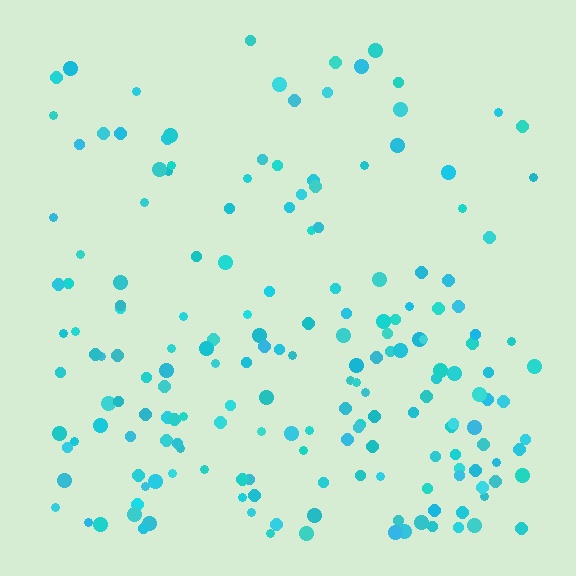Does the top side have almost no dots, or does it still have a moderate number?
Still a moderate number, just noticeably fewer than the bottom.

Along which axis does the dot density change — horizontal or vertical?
Vertical.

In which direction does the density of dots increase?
From top to bottom, with the bottom side densest.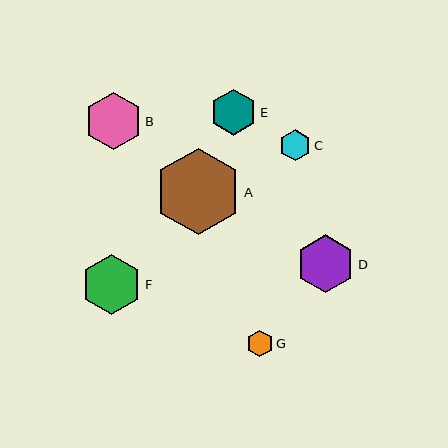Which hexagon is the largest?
Hexagon A is the largest with a size of approximately 86 pixels.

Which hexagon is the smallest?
Hexagon G is the smallest with a size of approximately 27 pixels.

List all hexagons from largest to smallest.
From largest to smallest: A, F, D, B, E, C, G.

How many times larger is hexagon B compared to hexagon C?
Hexagon B is approximately 1.8 times the size of hexagon C.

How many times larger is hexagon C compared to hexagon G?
Hexagon C is approximately 1.2 times the size of hexagon G.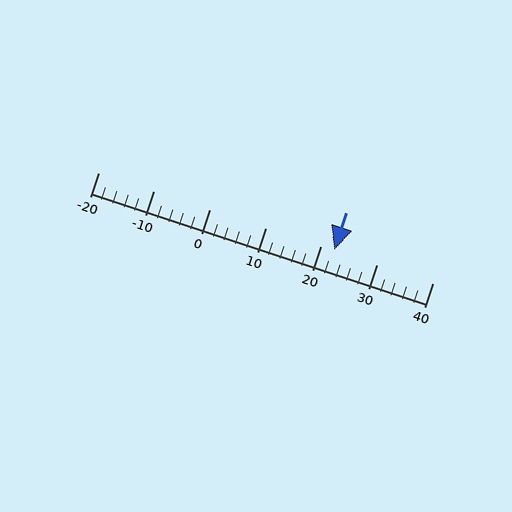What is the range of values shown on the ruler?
The ruler shows values from -20 to 40.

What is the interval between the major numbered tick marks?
The major tick marks are spaced 10 units apart.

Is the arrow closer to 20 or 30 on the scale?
The arrow is closer to 20.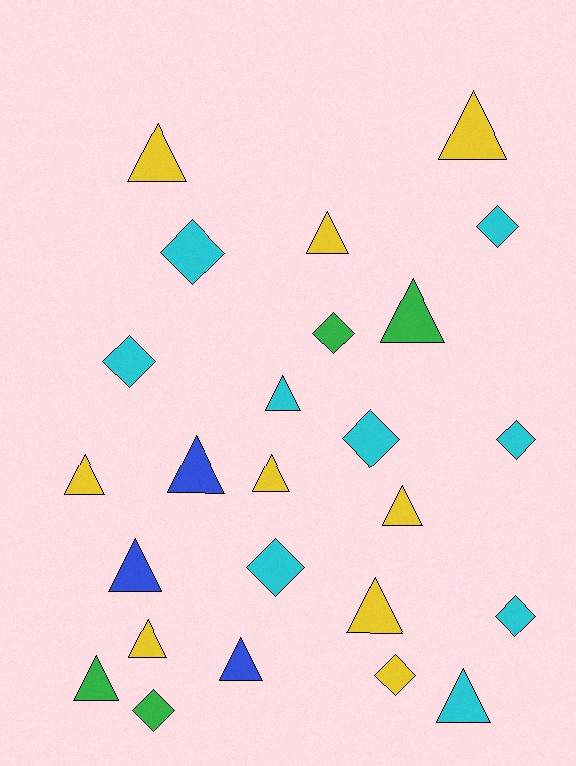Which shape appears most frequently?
Triangle, with 15 objects.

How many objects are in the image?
There are 25 objects.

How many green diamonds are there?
There are 2 green diamonds.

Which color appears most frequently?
Cyan, with 9 objects.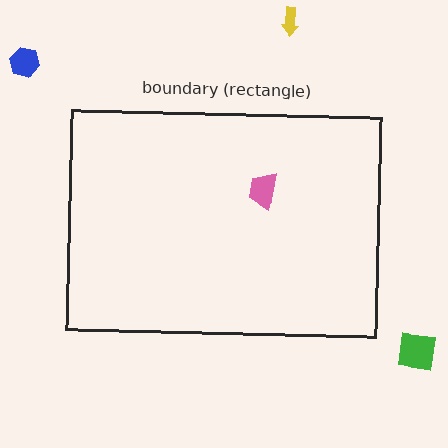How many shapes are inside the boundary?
1 inside, 3 outside.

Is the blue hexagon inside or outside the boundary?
Outside.